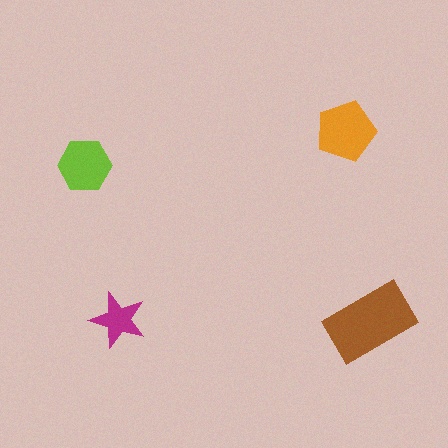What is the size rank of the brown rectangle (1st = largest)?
1st.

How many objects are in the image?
There are 4 objects in the image.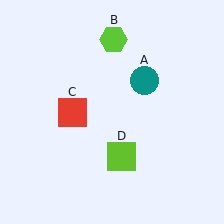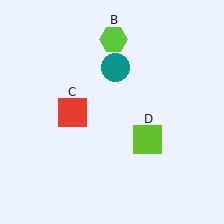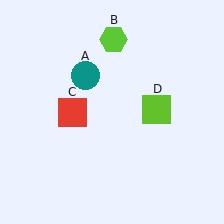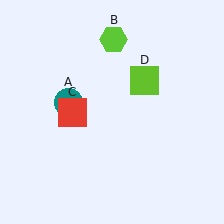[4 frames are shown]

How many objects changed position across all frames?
2 objects changed position: teal circle (object A), lime square (object D).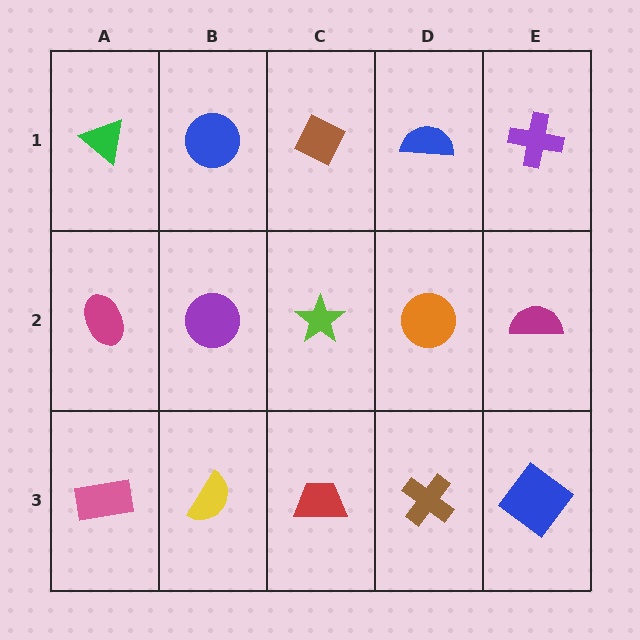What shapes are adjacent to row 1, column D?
An orange circle (row 2, column D), a brown diamond (row 1, column C), a purple cross (row 1, column E).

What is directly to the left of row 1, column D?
A brown diamond.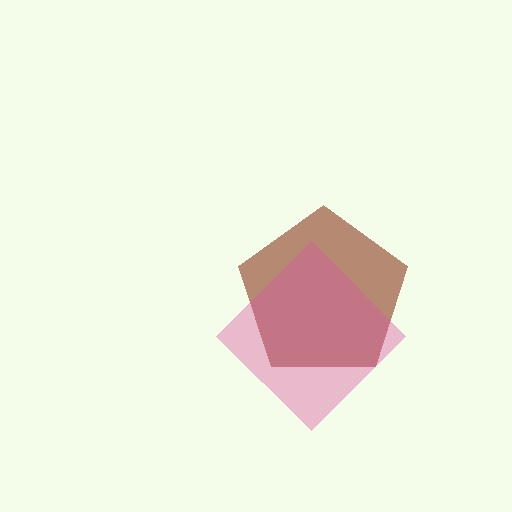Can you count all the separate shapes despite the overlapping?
Yes, there are 2 separate shapes.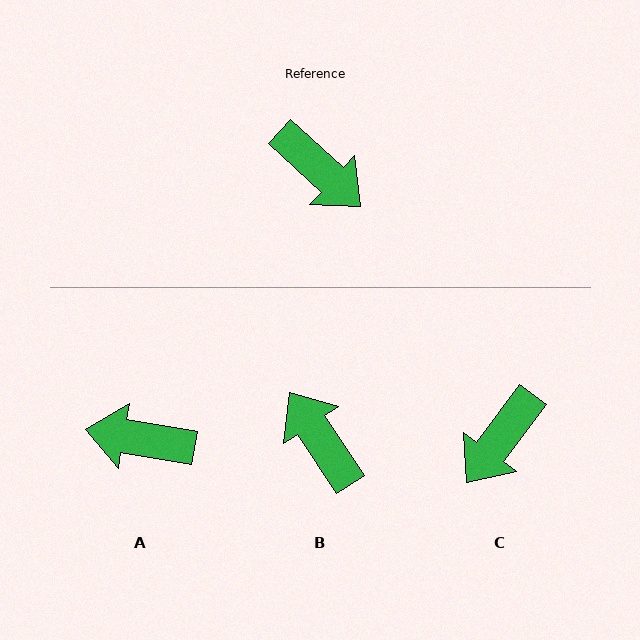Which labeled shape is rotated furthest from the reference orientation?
B, about 166 degrees away.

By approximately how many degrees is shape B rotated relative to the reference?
Approximately 166 degrees counter-clockwise.